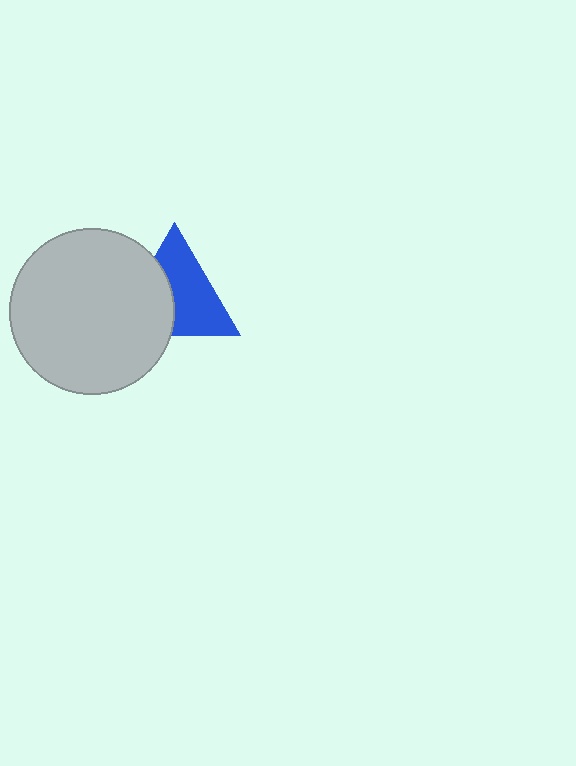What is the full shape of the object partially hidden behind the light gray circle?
The partially hidden object is a blue triangle.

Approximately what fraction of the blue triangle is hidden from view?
Roughly 40% of the blue triangle is hidden behind the light gray circle.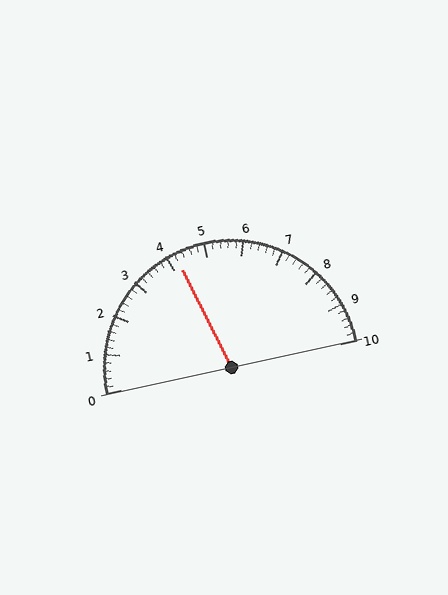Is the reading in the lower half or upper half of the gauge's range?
The reading is in the lower half of the range (0 to 10).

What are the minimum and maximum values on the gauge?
The gauge ranges from 0 to 10.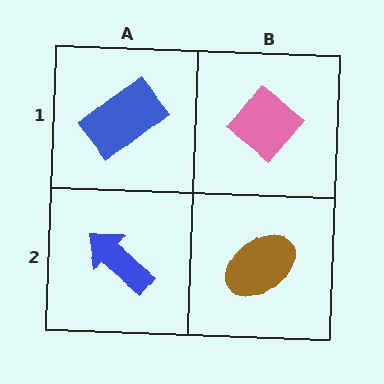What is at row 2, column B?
A brown ellipse.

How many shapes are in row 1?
2 shapes.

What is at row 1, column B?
A pink diamond.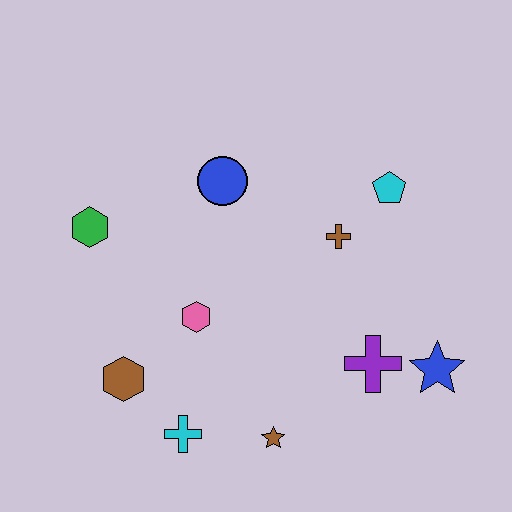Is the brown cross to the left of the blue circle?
No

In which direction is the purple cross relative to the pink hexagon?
The purple cross is to the right of the pink hexagon.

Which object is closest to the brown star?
The cyan cross is closest to the brown star.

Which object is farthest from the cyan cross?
The cyan pentagon is farthest from the cyan cross.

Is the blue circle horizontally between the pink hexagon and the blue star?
Yes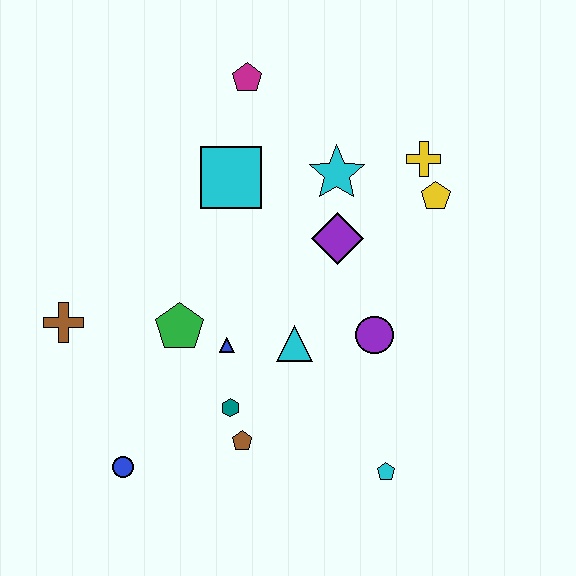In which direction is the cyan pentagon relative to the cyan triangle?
The cyan pentagon is below the cyan triangle.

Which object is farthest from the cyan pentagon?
The magenta pentagon is farthest from the cyan pentagon.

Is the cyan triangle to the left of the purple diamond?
Yes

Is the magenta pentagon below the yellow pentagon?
No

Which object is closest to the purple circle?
The cyan triangle is closest to the purple circle.